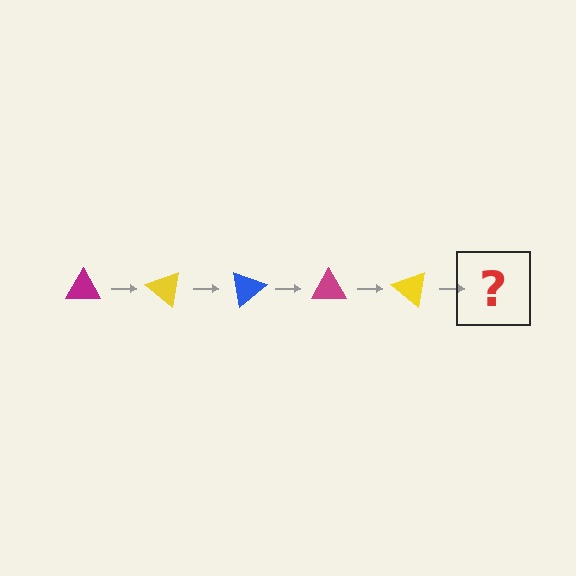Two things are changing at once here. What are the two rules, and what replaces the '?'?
The two rules are that it rotates 40 degrees each step and the color cycles through magenta, yellow, and blue. The '?' should be a blue triangle, rotated 200 degrees from the start.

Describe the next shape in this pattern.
It should be a blue triangle, rotated 200 degrees from the start.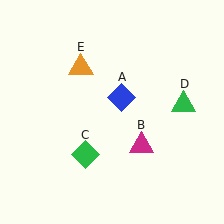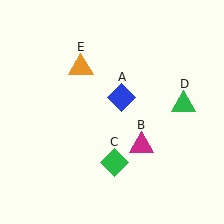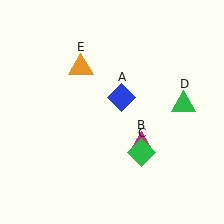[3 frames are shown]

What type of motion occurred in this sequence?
The green diamond (object C) rotated counterclockwise around the center of the scene.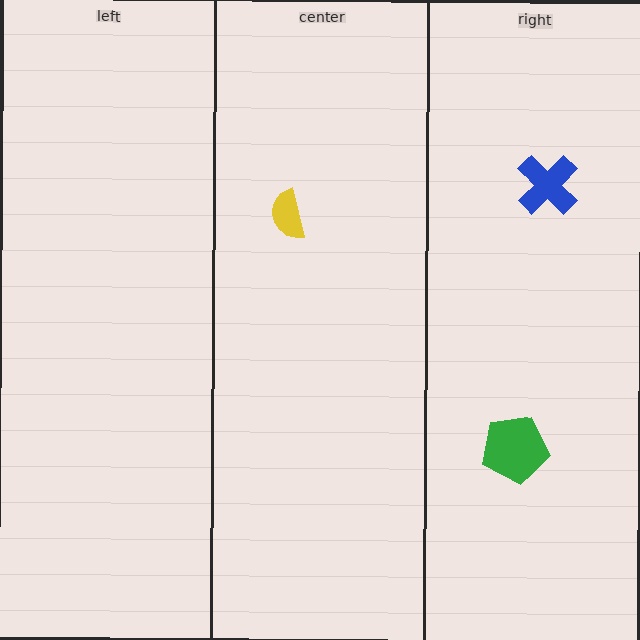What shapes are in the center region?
The yellow semicircle.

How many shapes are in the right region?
2.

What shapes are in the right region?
The blue cross, the green pentagon.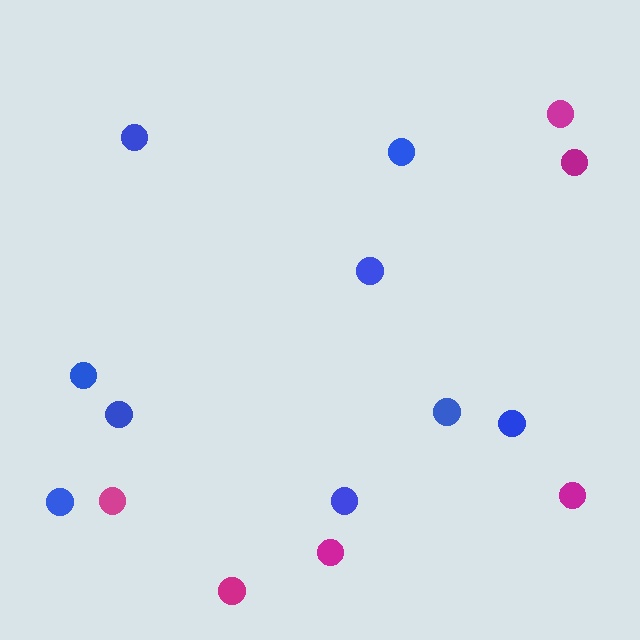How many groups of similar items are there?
There are 2 groups: one group of magenta circles (6) and one group of blue circles (9).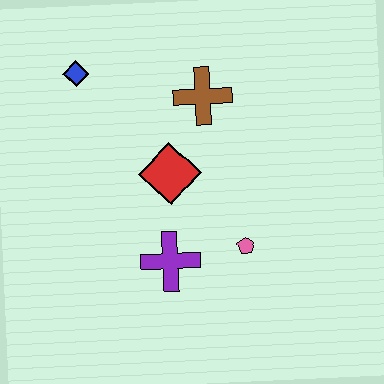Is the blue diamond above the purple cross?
Yes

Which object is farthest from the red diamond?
The blue diamond is farthest from the red diamond.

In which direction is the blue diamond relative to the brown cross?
The blue diamond is to the left of the brown cross.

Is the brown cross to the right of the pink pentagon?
No